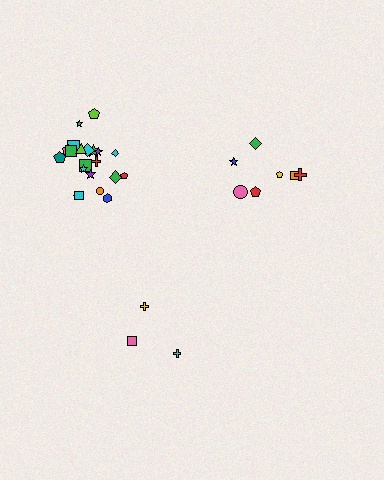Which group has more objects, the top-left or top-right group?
The top-left group.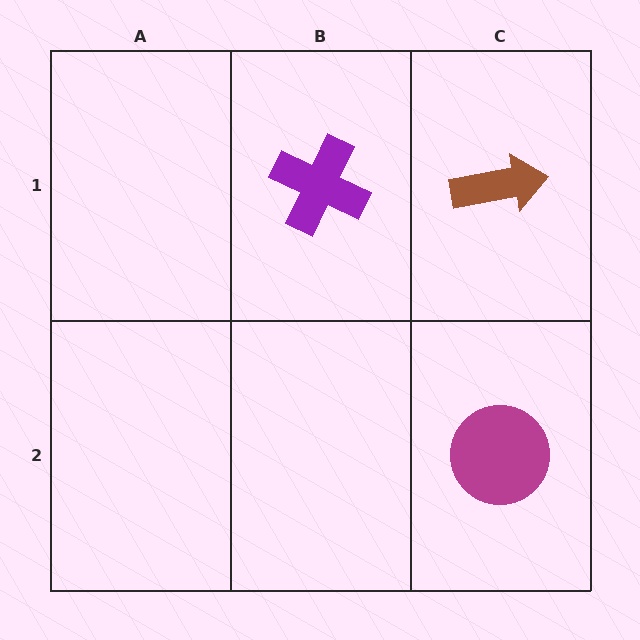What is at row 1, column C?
A brown arrow.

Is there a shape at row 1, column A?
No, that cell is empty.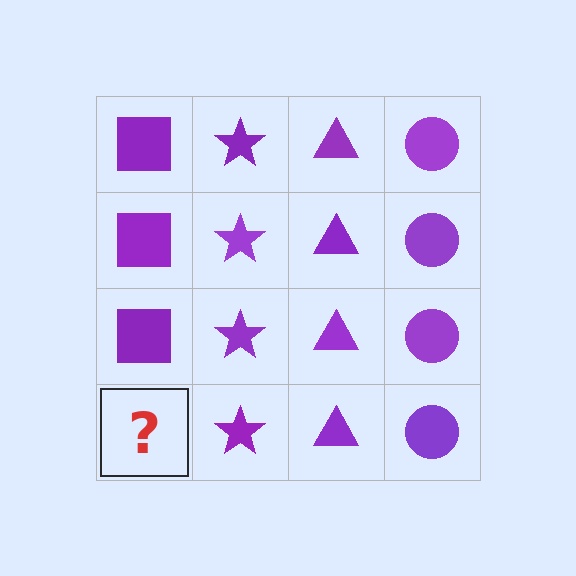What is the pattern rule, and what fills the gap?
The rule is that each column has a consistent shape. The gap should be filled with a purple square.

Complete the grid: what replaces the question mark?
The question mark should be replaced with a purple square.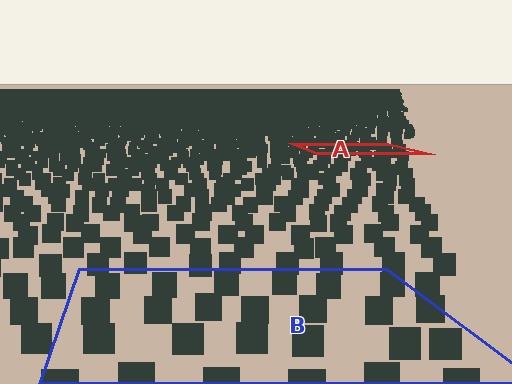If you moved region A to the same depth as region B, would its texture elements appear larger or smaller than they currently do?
They would appear larger. At a closer depth, the same texture elements are projected at a bigger on-screen size.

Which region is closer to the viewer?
Region B is closer. The texture elements there are larger and more spread out.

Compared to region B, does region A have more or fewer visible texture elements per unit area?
Region A has more texture elements per unit area — they are packed more densely because it is farther away.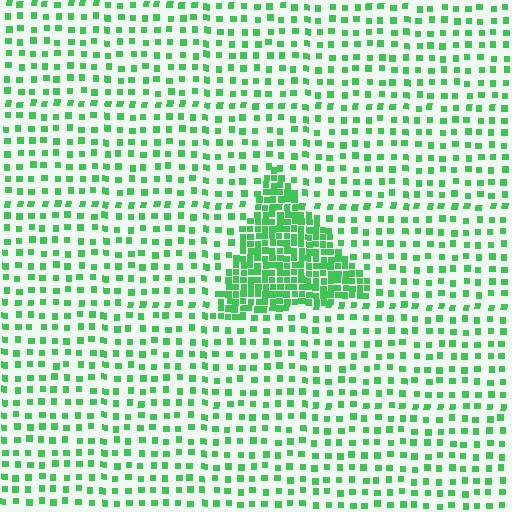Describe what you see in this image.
The image contains small green elements arranged at two different densities. A triangle-shaped region is visible where the elements are more densely packed than the surrounding area.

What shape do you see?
I see a triangle.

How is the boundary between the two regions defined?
The boundary is defined by a change in element density (approximately 2.9x ratio). All elements are the same color, size, and shape.